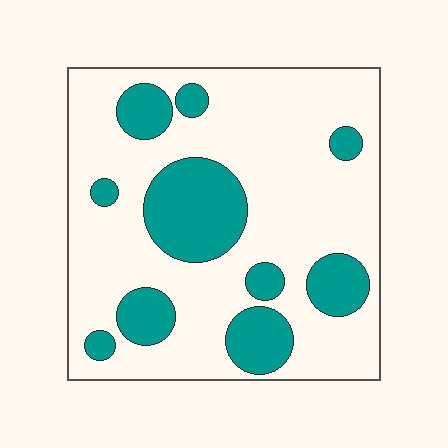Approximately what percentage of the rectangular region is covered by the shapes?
Approximately 25%.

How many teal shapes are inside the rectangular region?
10.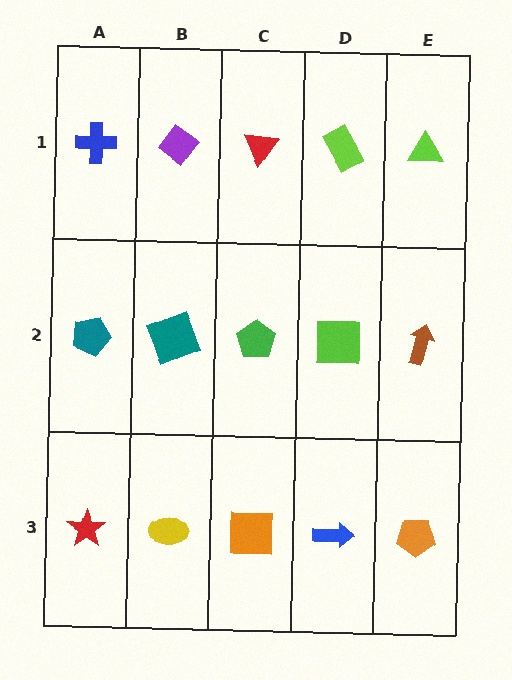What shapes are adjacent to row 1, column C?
A green pentagon (row 2, column C), a purple diamond (row 1, column B), a lime rectangle (row 1, column D).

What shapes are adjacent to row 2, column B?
A purple diamond (row 1, column B), a yellow ellipse (row 3, column B), a teal pentagon (row 2, column A), a green pentagon (row 2, column C).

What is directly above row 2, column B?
A purple diamond.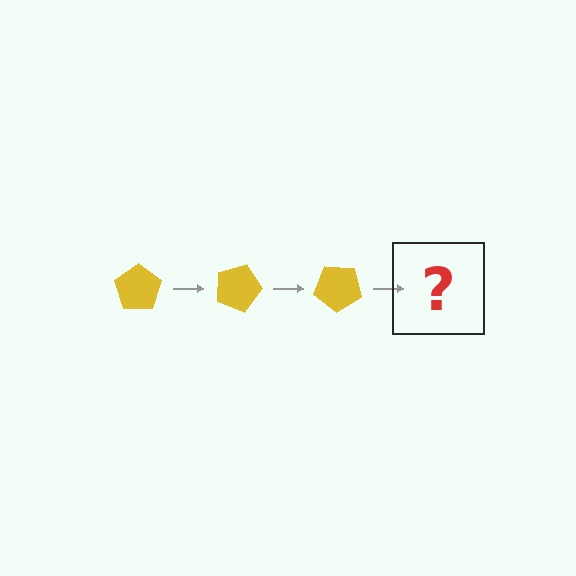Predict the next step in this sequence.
The next step is a yellow pentagon rotated 60 degrees.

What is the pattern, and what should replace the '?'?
The pattern is that the pentagon rotates 20 degrees each step. The '?' should be a yellow pentagon rotated 60 degrees.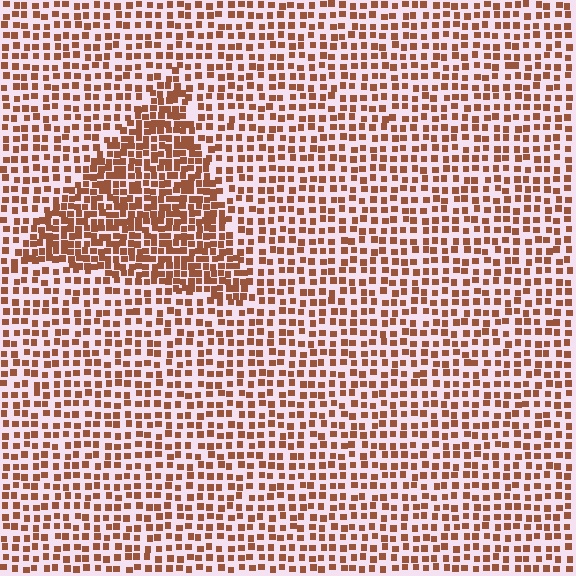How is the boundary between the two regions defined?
The boundary is defined by a change in element density (approximately 1.9x ratio). All elements are the same color, size, and shape.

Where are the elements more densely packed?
The elements are more densely packed inside the triangle boundary.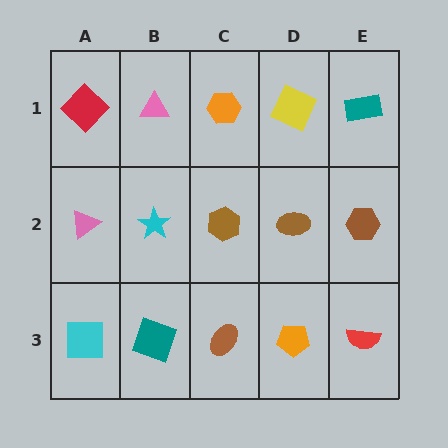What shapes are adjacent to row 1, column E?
A brown hexagon (row 2, column E), a yellow square (row 1, column D).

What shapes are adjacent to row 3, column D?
A brown ellipse (row 2, column D), a brown ellipse (row 3, column C), a red semicircle (row 3, column E).